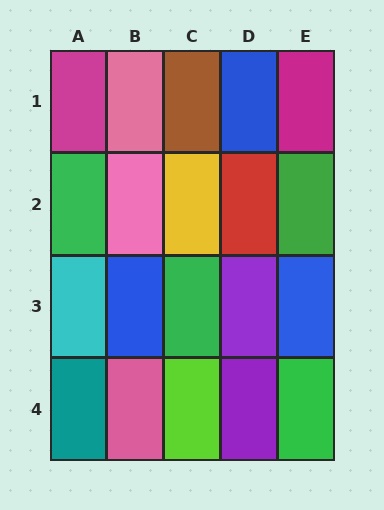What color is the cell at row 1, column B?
Pink.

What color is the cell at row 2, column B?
Pink.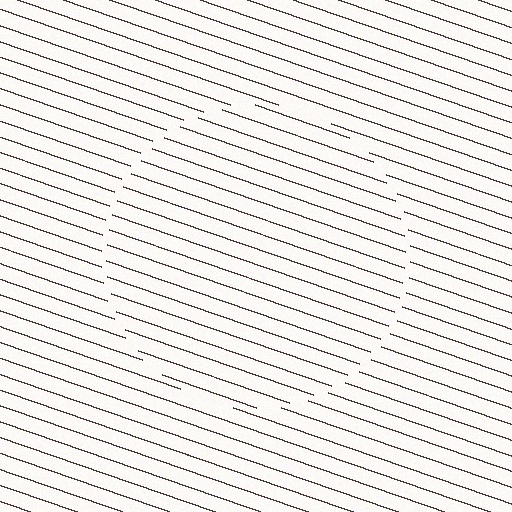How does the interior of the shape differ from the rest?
The interior of the shape contains the same grating, shifted by half a period — the contour is defined by the phase discontinuity where line-ends from the inner and outer gratings abut.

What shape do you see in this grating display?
An illusory circle. The interior of the shape contains the same grating, shifted by half a period — the contour is defined by the phase discontinuity where line-ends from the inner and outer gratings abut.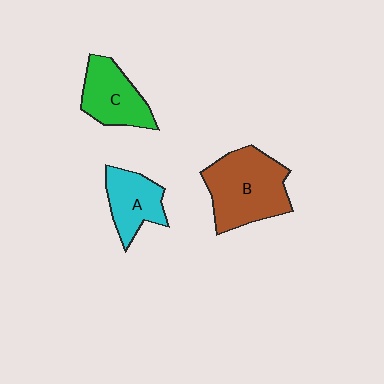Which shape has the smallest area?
Shape A (cyan).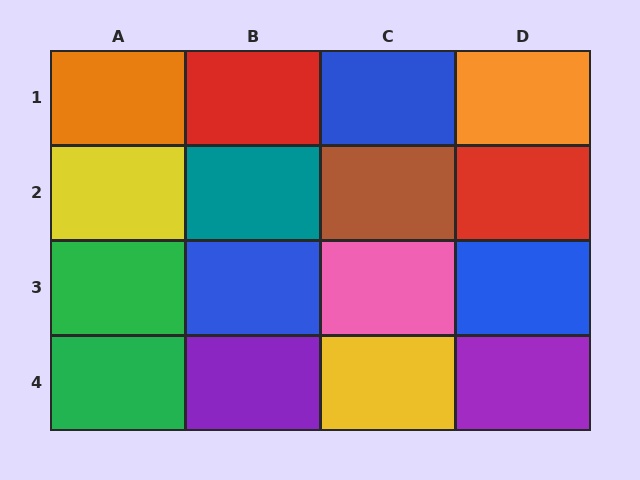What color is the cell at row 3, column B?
Blue.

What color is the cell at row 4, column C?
Yellow.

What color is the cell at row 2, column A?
Yellow.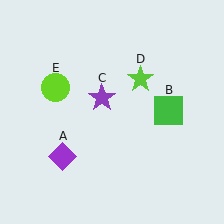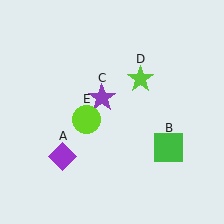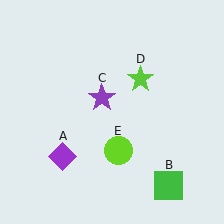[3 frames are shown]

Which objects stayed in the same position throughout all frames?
Purple diamond (object A) and purple star (object C) and lime star (object D) remained stationary.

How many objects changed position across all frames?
2 objects changed position: green square (object B), lime circle (object E).